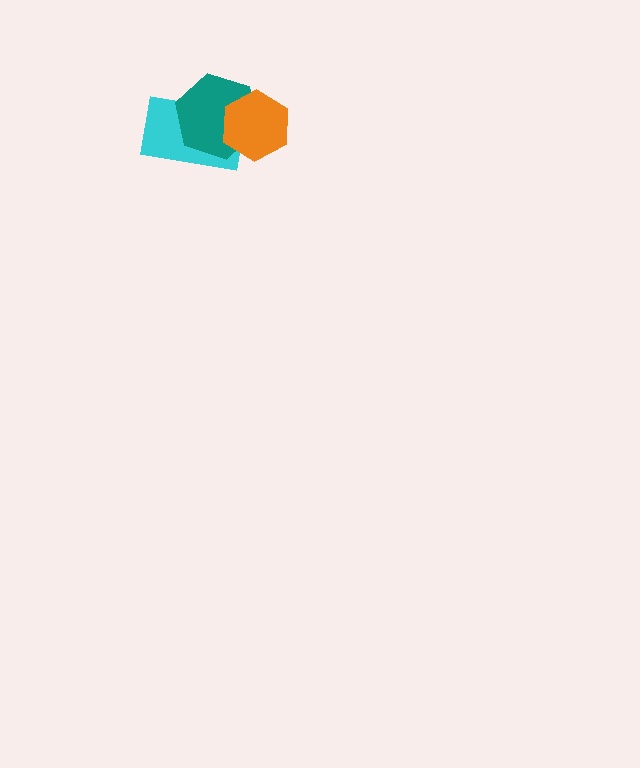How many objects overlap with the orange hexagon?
2 objects overlap with the orange hexagon.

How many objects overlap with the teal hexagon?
2 objects overlap with the teal hexagon.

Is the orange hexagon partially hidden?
No, no other shape covers it.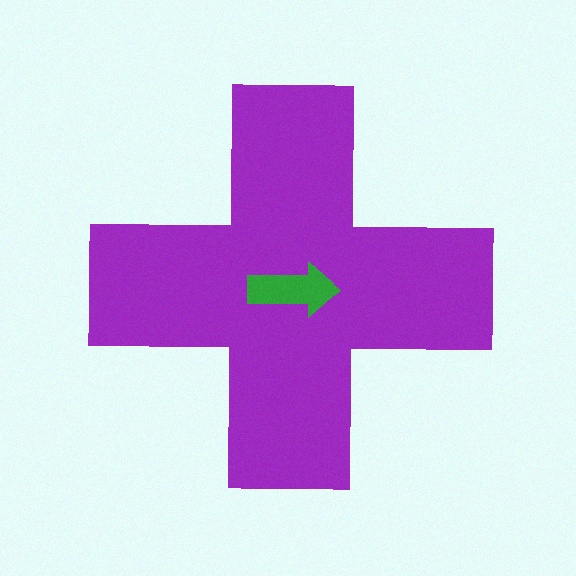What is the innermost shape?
The green arrow.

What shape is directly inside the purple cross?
The green arrow.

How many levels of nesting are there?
2.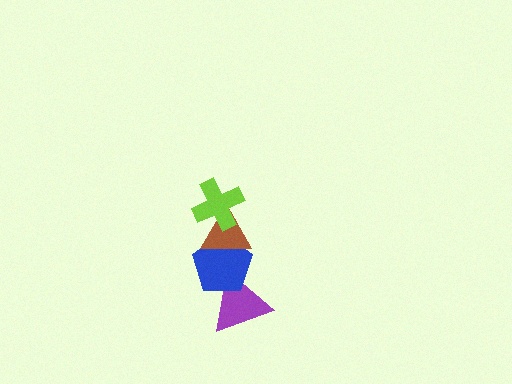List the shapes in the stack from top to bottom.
From top to bottom: the lime cross, the brown triangle, the blue pentagon, the purple triangle.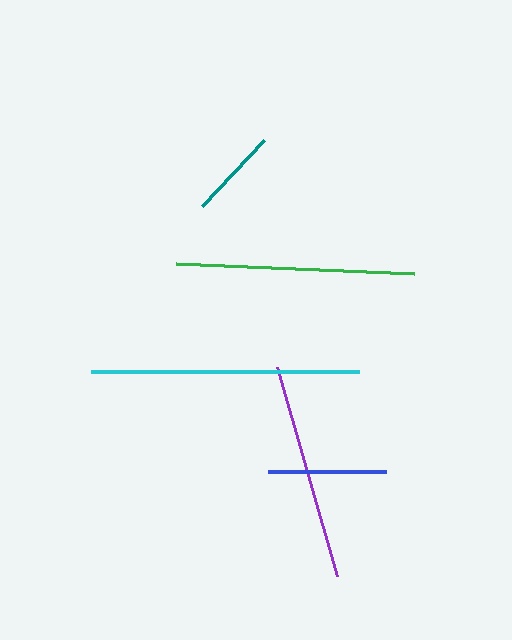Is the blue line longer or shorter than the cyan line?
The cyan line is longer than the blue line.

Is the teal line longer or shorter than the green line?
The green line is longer than the teal line.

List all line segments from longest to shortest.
From longest to shortest: cyan, green, purple, blue, teal.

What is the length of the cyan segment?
The cyan segment is approximately 269 pixels long.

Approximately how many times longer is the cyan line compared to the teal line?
The cyan line is approximately 3.0 times the length of the teal line.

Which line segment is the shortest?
The teal line is the shortest at approximately 90 pixels.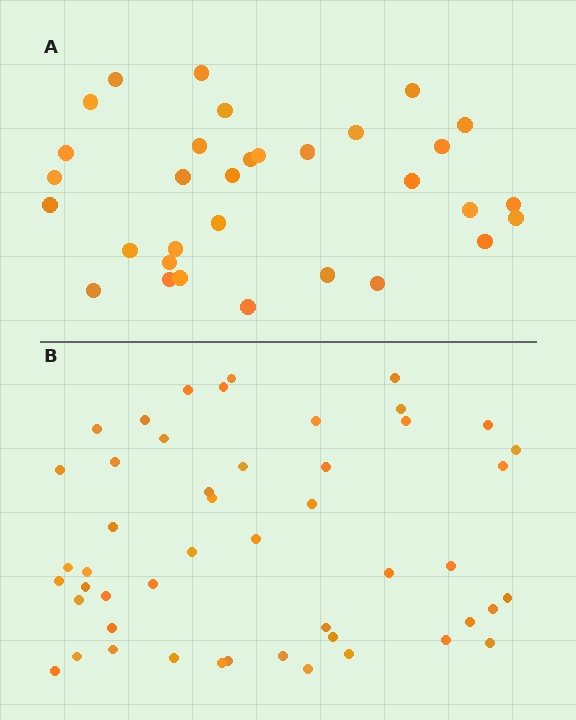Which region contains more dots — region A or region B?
Region B (the bottom region) has more dots.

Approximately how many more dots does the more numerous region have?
Region B has approximately 15 more dots than region A.